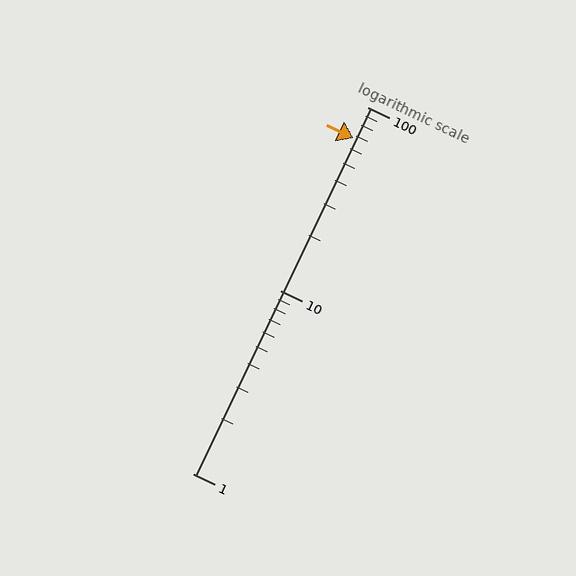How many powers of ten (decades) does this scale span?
The scale spans 2 decades, from 1 to 100.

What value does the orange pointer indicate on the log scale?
The pointer indicates approximately 68.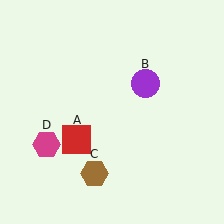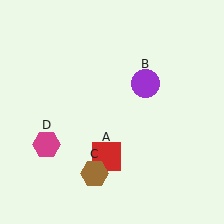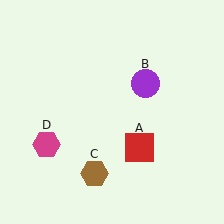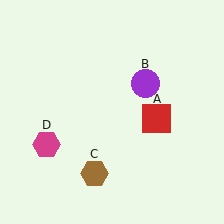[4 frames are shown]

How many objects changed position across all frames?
1 object changed position: red square (object A).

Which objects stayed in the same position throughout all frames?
Purple circle (object B) and brown hexagon (object C) and magenta hexagon (object D) remained stationary.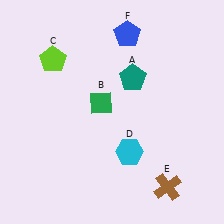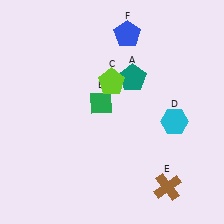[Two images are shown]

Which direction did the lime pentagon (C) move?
The lime pentagon (C) moved right.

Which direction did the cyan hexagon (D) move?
The cyan hexagon (D) moved right.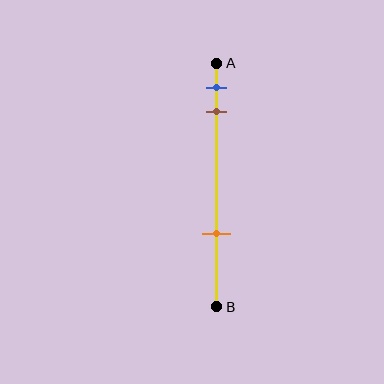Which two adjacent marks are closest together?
The blue and brown marks are the closest adjacent pair.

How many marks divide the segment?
There are 3 marks dividing the segment.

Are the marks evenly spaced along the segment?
No, the marks are not evenly spaced.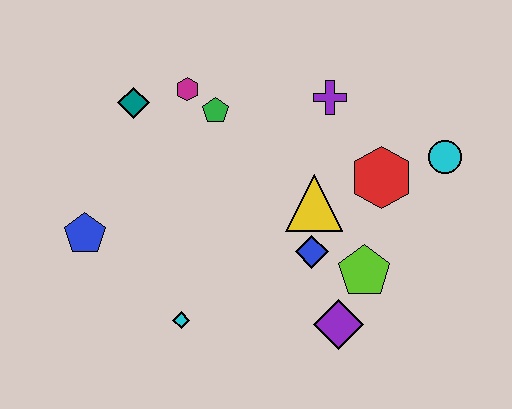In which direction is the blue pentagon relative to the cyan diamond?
The blue pentagon is to the left of the cyan diamond.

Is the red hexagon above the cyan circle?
No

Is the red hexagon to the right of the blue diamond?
Yes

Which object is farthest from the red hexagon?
The blue pentagon is farthest from the red hexagon.